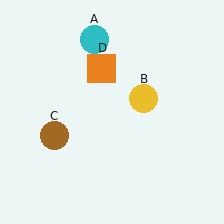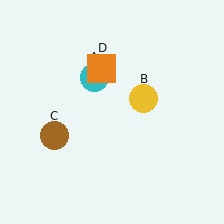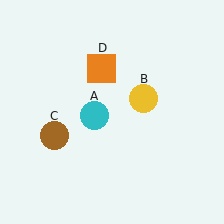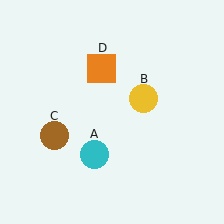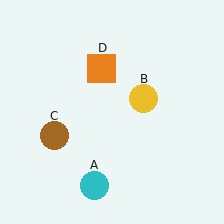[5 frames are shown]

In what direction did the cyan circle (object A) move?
The cyan circle (object A) moved down.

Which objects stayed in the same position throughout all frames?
Yellow circle (object B) and brown circle (object C) and orange square (object D) remained stationary.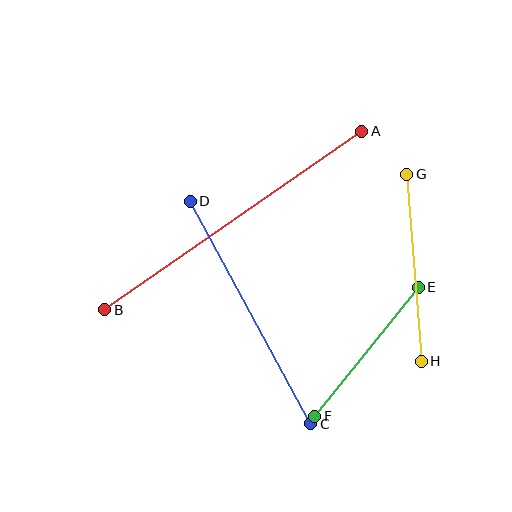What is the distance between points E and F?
The distance is approximately 165 pixels.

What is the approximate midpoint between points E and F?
The midpoint is at approximately (367, 352) pixels.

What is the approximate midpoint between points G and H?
The midpoint is at approximately (414, 268) pixels.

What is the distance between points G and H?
The distance is approximately 187 pixels.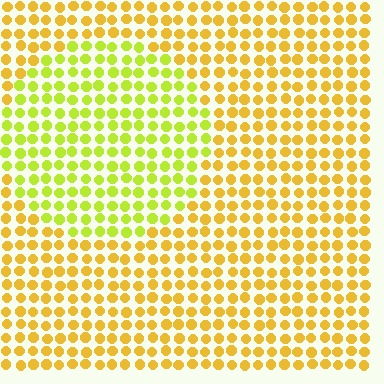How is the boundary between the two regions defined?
The boundary is defined purely by a slight shift in hue (about 33 degrees). Spacing, size, and orientation are identical on both sides.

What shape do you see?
I see a circle.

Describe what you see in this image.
The image is filled with small yellow elements in a uniform arrangement. A circle-shaped region is visible where the elements are tinted to a slightly different hue, forming a subtle color boundary.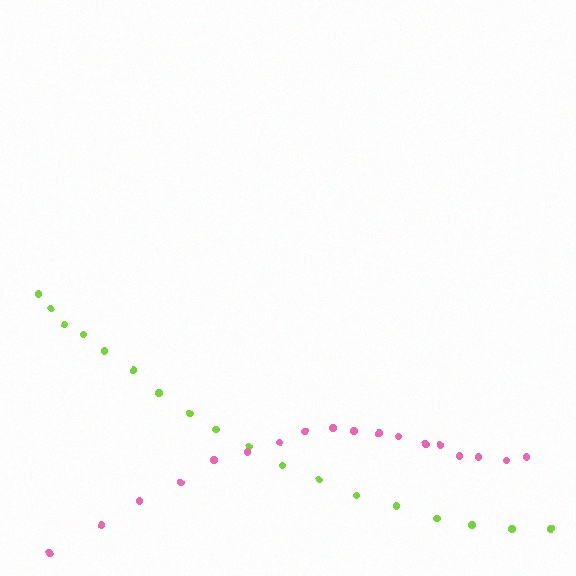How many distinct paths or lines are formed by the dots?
There are 2 distinct paths.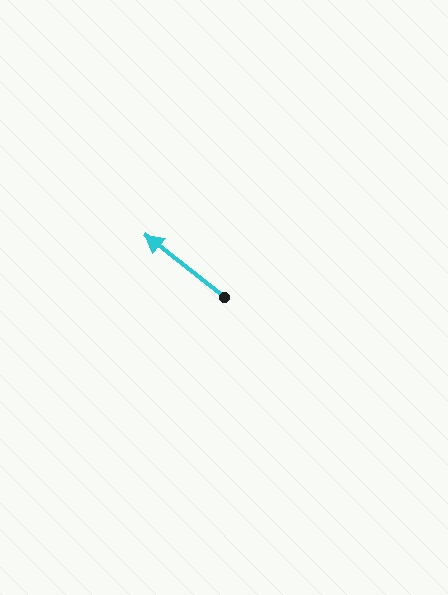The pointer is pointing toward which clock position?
Roughly 10 o'clock.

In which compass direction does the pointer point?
Northwest.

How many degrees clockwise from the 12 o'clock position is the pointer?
Approximately 308 degrees.